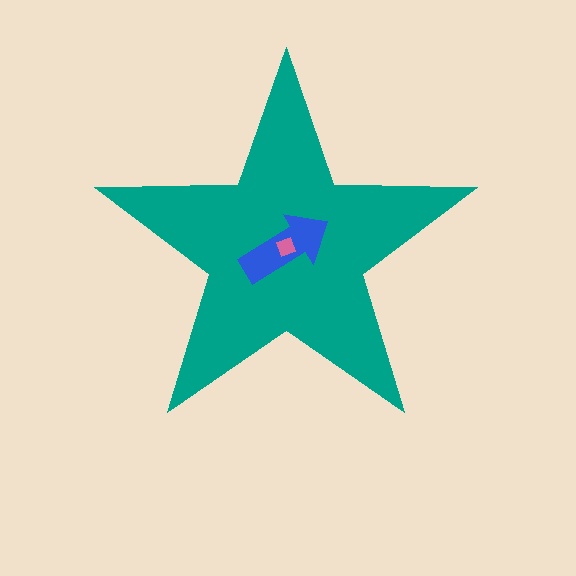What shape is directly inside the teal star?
The blue arrow.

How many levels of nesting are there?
3.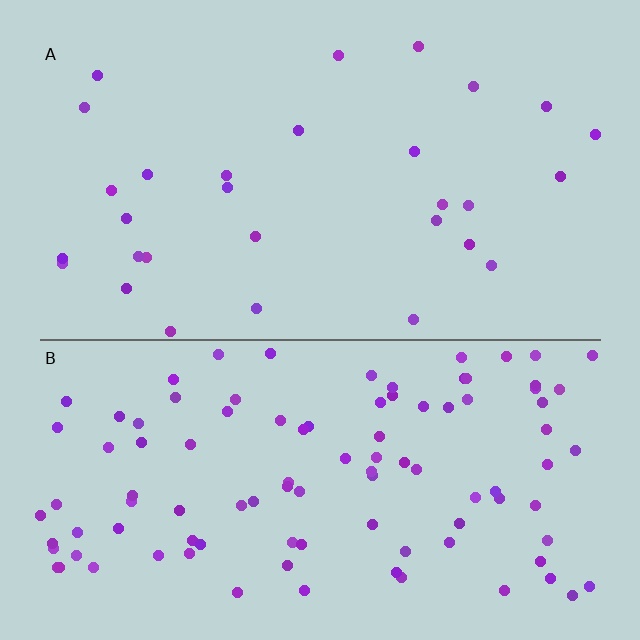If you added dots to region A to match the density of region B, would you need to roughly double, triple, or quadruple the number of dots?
Approximately triple.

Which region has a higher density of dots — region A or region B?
B (the bottom).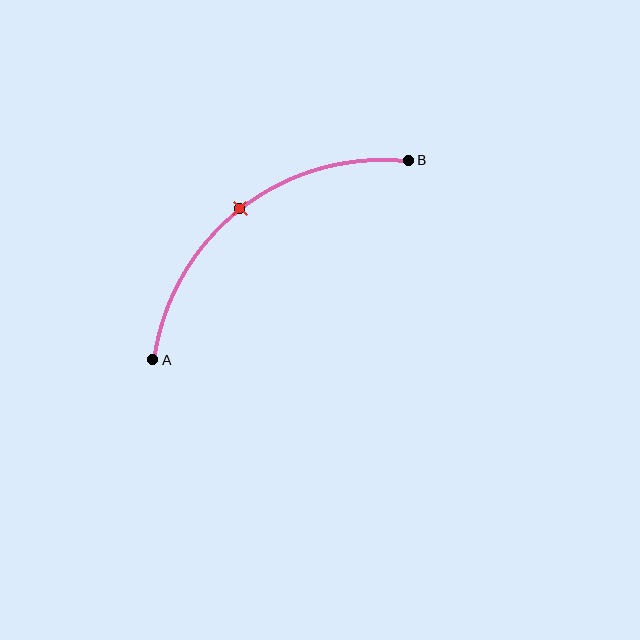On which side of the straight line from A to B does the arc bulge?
The arc bulges above and to the left of the straight line connecting A and B.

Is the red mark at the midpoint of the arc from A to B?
Yes. The red mark lies on the arc at equal arc-length from both A and B — it is the arc midpoint.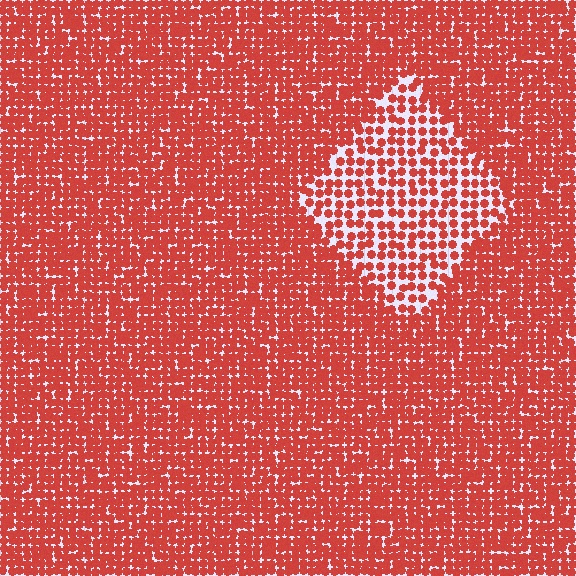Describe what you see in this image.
The image contains small red elements arranged at two different densities. A diamond-shaped region is visible where the elements are less densely packed than the surrounding area.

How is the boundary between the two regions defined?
The boundary is defined by a change in element density (approximately 1.9x ratio). All elements are the same color, size, and shape.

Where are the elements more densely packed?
The elements are more densely packed outside the diamond boundary.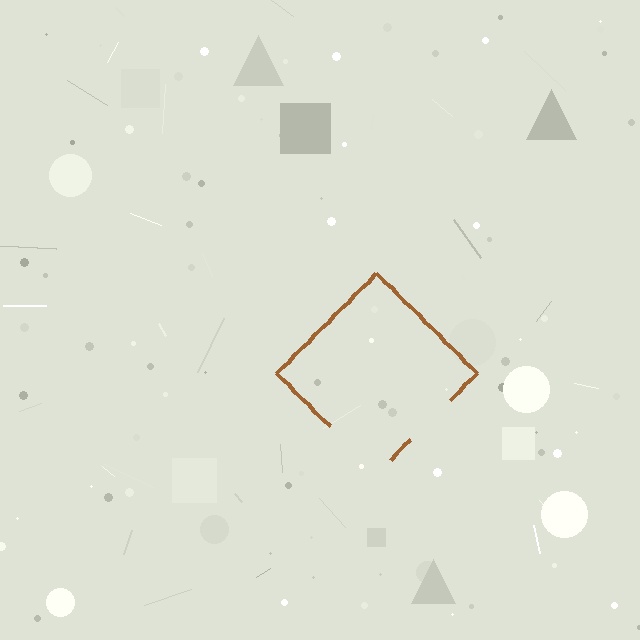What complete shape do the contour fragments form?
The contour fragments form a diamond.